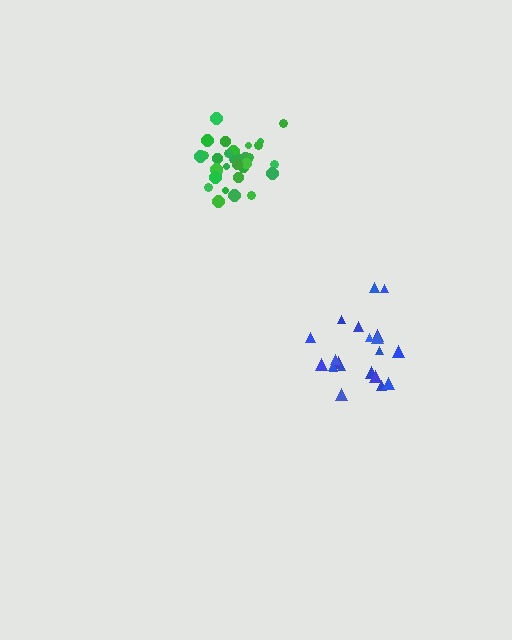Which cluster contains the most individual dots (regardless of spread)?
Green (32).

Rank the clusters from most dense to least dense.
green, blue.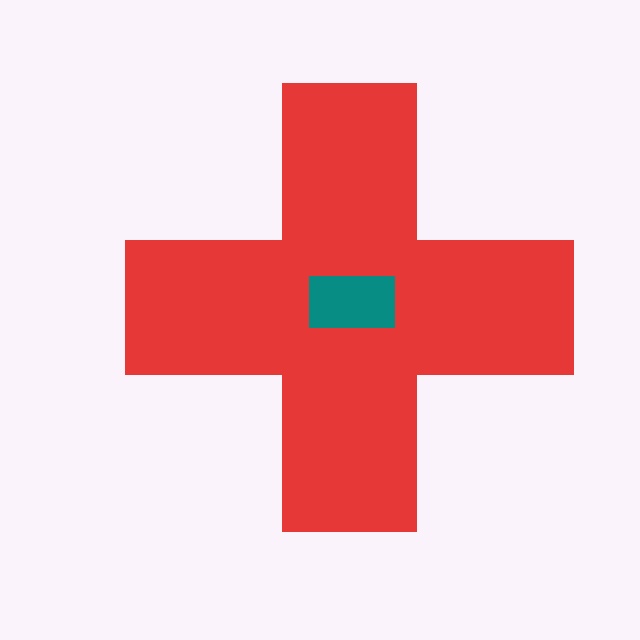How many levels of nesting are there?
2.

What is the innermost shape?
The teal rectangle.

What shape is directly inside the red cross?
The teal rectangle.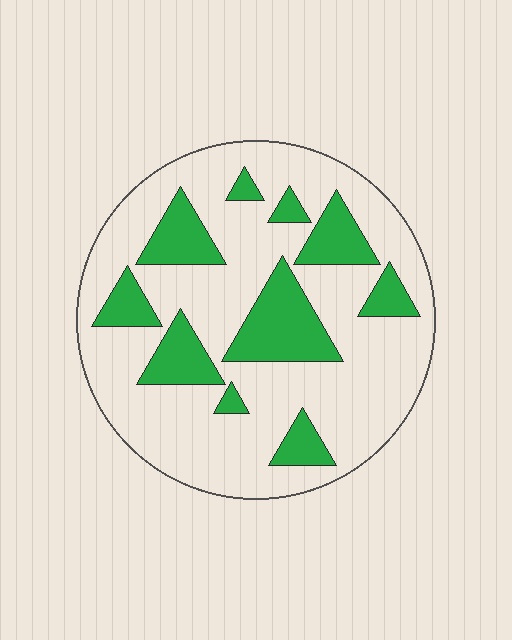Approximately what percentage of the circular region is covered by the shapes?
Approximately 25%.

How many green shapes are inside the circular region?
10.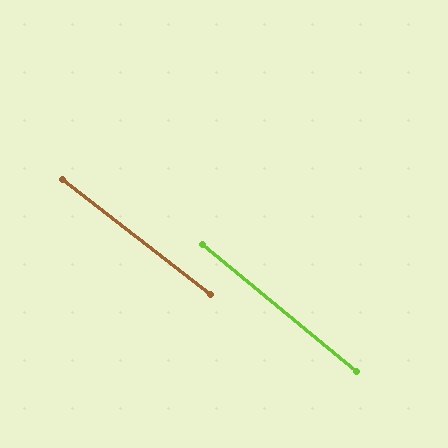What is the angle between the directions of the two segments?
Approximately 2 degrees.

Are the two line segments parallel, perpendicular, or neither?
Parallel — their directions differ by only 1.5°.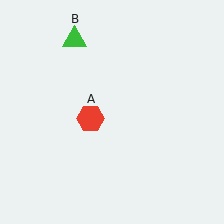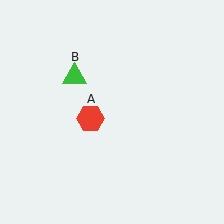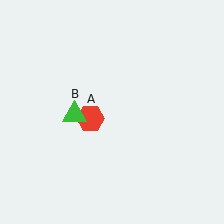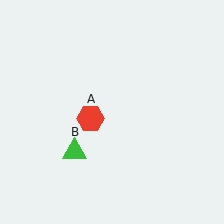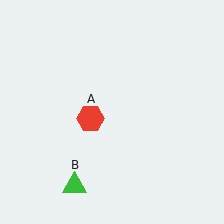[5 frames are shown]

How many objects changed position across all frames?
1 object changed position: green triangle (object B).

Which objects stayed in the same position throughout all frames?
Red hexagon (object A) remained stationary.